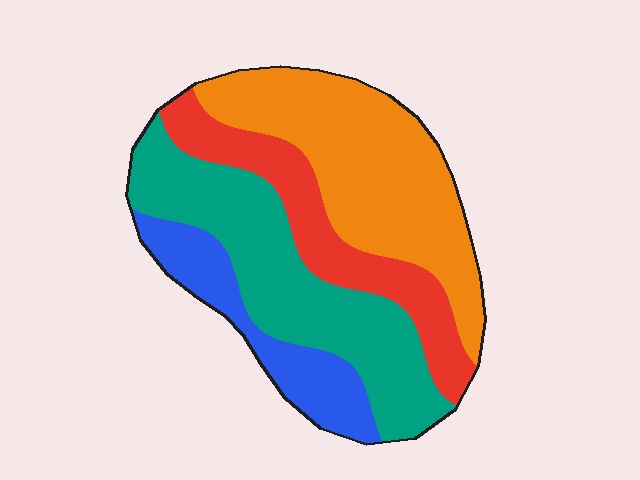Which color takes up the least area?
Blue, at roughly 15%.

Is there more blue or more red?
Red.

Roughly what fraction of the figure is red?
Red takes up about one fifth (1/5) of the figure.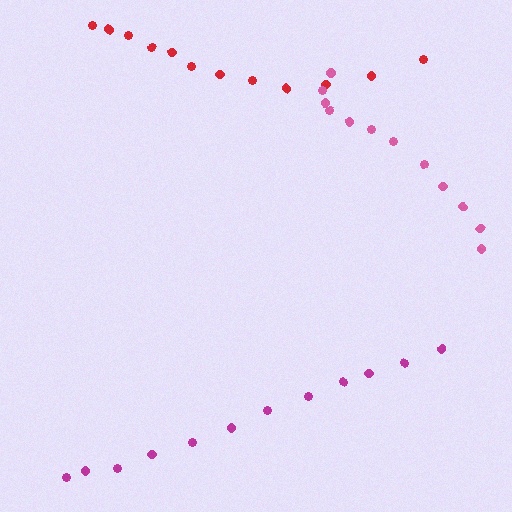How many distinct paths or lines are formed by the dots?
There are 3 distinct paths.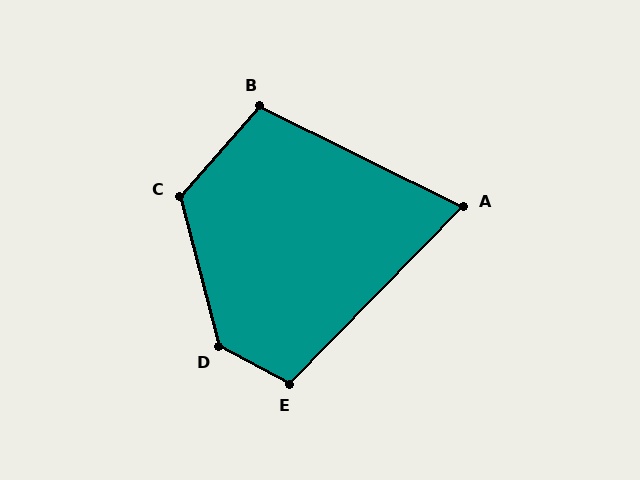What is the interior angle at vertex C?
Approximately 124 degrees (obtuse).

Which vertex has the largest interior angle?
D, at approximately 132 degrees.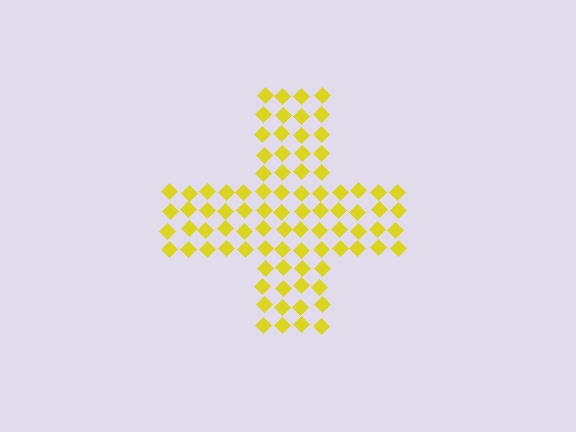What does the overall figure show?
The overall figure shows a cross.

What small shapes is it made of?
It is made of small diamonds.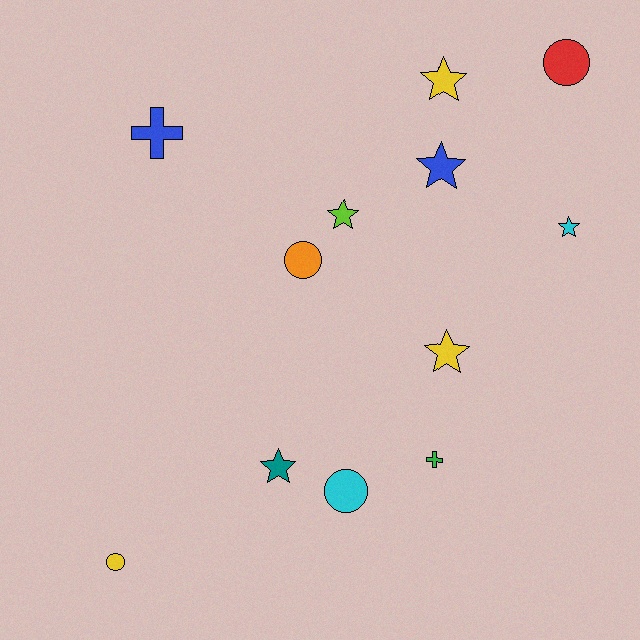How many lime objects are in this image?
There is 1 lime object.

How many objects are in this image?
There are 12 objects.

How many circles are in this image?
There are 4 circles.